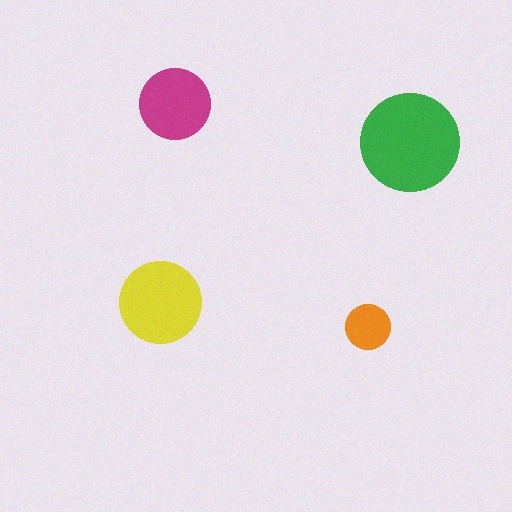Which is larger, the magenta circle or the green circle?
The green one.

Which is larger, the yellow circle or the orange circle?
The yellow one.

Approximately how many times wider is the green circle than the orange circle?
About 2 times wider.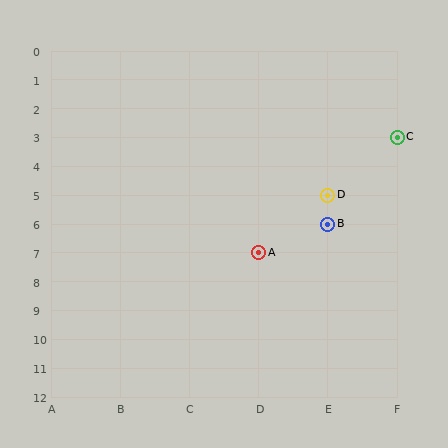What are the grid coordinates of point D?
Point D is at grid coordinates (E, 5).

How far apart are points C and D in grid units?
Points C and D are 1 column and 2 rows apart (about 2.2 grid units diagonally).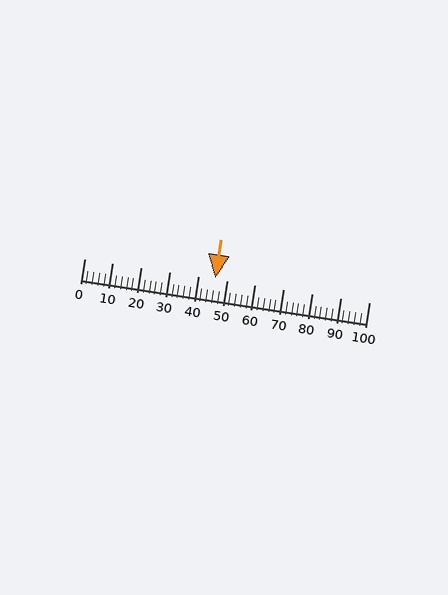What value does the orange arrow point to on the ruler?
The orange arrow points to approximately 46.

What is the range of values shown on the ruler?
The ruler shows values from 0 to 100.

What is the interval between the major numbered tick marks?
The major tick marks are spaced 10 units apart.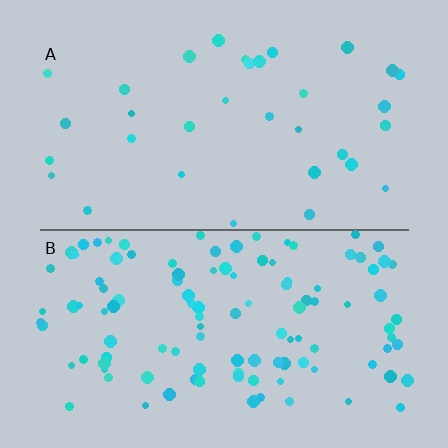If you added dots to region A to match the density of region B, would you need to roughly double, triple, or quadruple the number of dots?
Approximately triple.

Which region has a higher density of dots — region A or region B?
B (the bottom).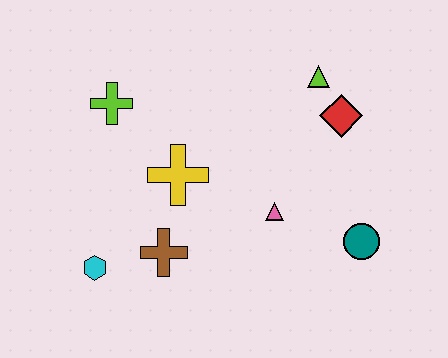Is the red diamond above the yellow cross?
Yes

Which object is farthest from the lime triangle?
The cyan hexagon is farthest from the lime triangle.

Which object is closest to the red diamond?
The lime triangle is closest to the red diamond.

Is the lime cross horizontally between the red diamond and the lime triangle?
No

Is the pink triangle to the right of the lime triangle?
No